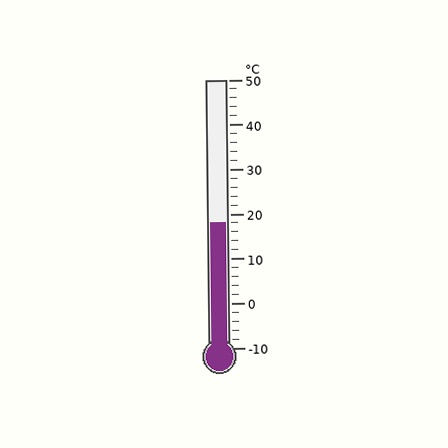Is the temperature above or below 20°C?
The temperature is below 20°C.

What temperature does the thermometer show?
The thermometer shows approximately 18°C.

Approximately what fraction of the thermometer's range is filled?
The thermometer is filled to approximately 45% of its range.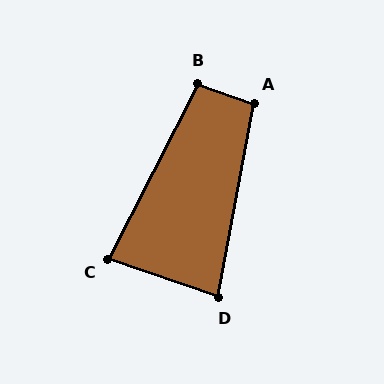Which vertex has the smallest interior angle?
C, at approximately 82 degrees.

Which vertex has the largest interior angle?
A, at approximately 98 degrees.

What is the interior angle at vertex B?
Approximately 98 degrees (obtuse).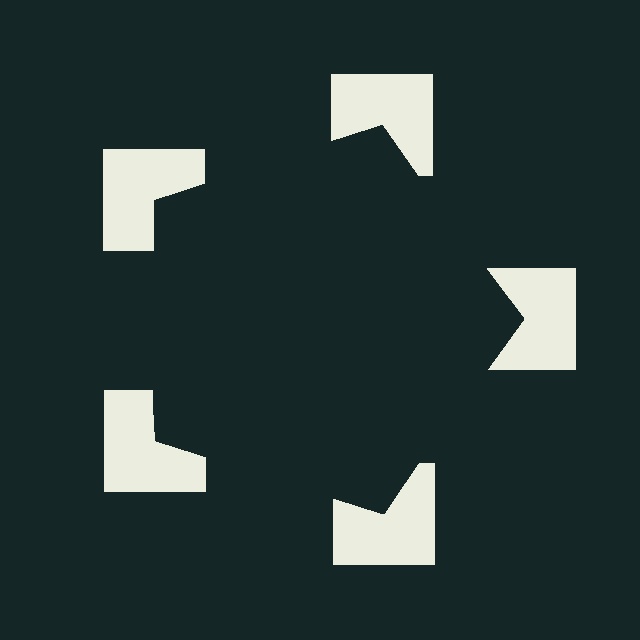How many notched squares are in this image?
There are 5 — one at each vertex of the illusory pentagon.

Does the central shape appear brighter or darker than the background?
It typically appears slightly darker than the background, even though no actual brightness change is drawn.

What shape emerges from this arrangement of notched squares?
An illusory pentagon — its edges are inferred from the aligned wedge cuts in the notched squares, not physically drawn.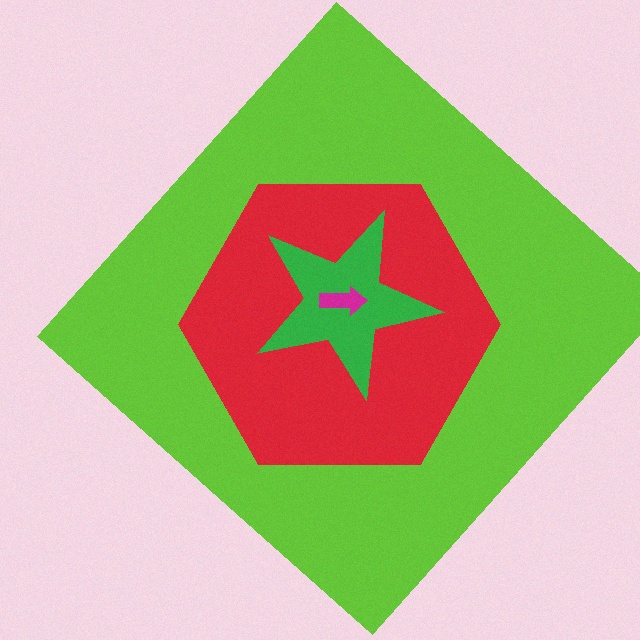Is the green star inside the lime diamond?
Yes.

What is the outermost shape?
The lime diamond.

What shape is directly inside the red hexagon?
The green star.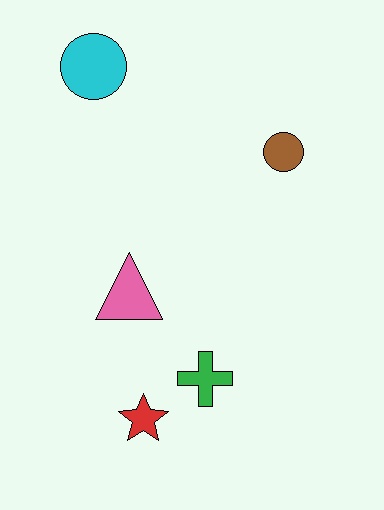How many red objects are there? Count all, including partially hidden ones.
There is 1 red object.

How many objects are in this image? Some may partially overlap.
There are 5 objects.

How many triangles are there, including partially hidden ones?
There is 1 triangle.